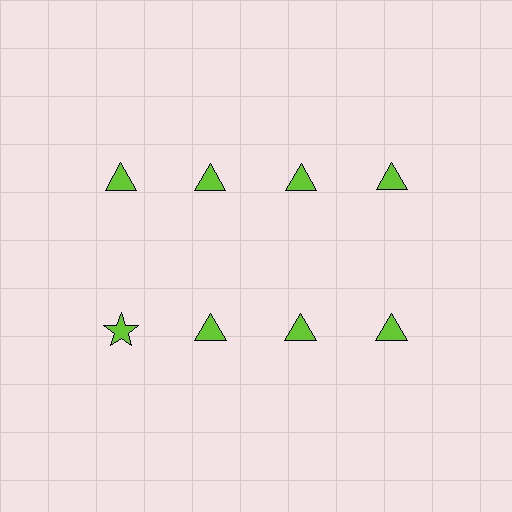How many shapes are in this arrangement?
There are 8 shapes arranged in a grid pattern.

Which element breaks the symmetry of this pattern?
The lime star in the second row, leftmost column breaks the symmetry. All other shapes are lime triangles.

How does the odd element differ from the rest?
It has a different shape: star instead of triangle.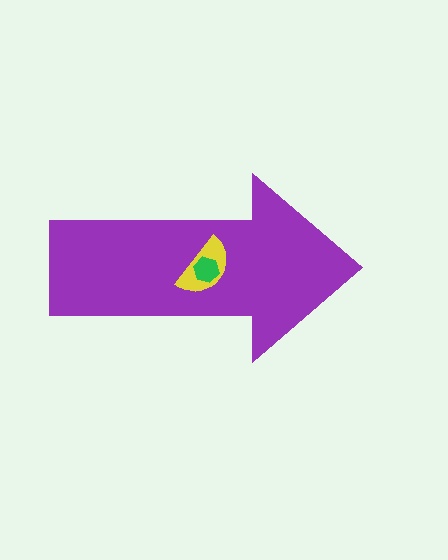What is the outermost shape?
The purple arrow.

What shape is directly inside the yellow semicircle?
The green hexagon.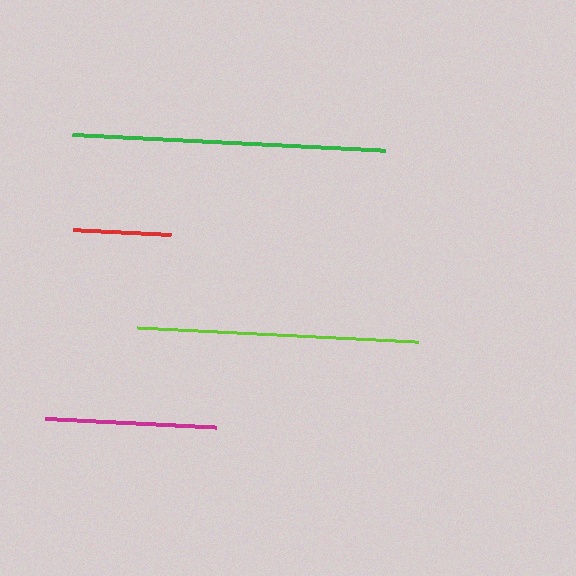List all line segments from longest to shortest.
From longest to shortest: green, lime, magenta, red.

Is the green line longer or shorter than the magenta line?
The green line is longer than the magenta line.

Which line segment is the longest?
The green line is the longest at approximately 313 pixels.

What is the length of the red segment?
The red segment is approximately 98 pixels long.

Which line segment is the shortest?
The red line is the shortest at approximately 98 pixels.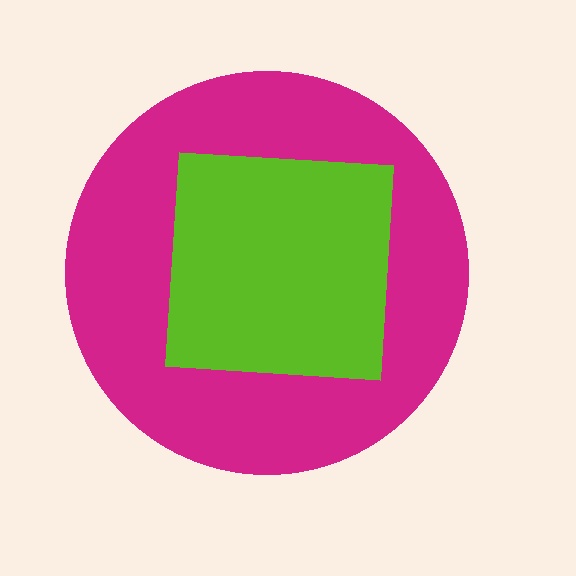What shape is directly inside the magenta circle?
The lime square.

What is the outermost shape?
The magenta circle.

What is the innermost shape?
The lime square.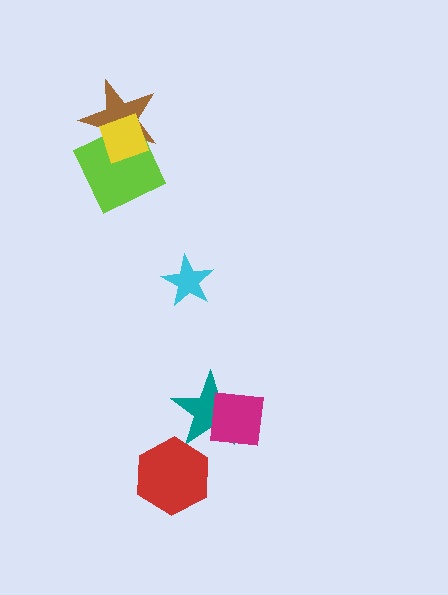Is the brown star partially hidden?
Yes, it is partially covered by another shape.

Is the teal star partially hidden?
Yes, it is partially covered by another shape.